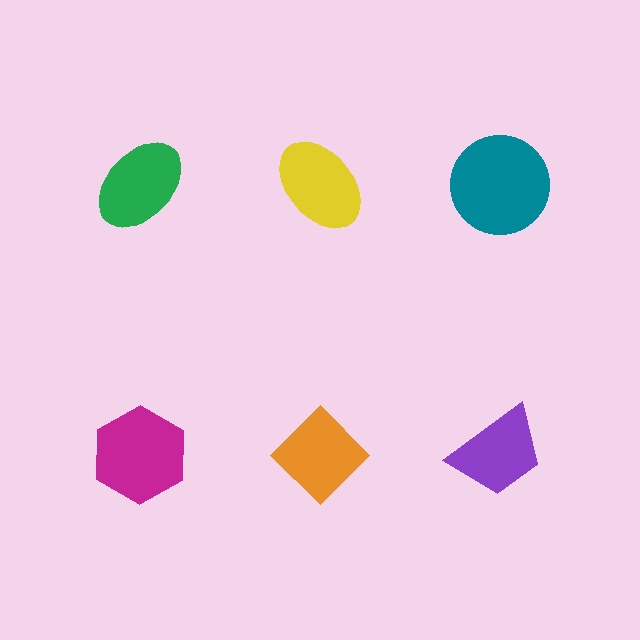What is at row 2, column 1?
A magenta hexagon.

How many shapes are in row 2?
3 shapes.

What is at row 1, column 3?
A teal circle.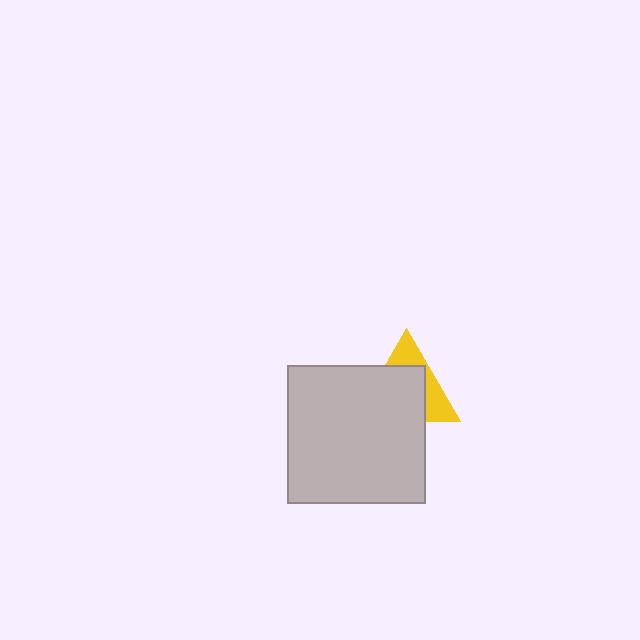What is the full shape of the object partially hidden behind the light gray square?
The partially hidden object is a yellow triangle.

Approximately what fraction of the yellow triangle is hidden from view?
Roughly 63% of the yellow triangle is hidden behind the light gray square.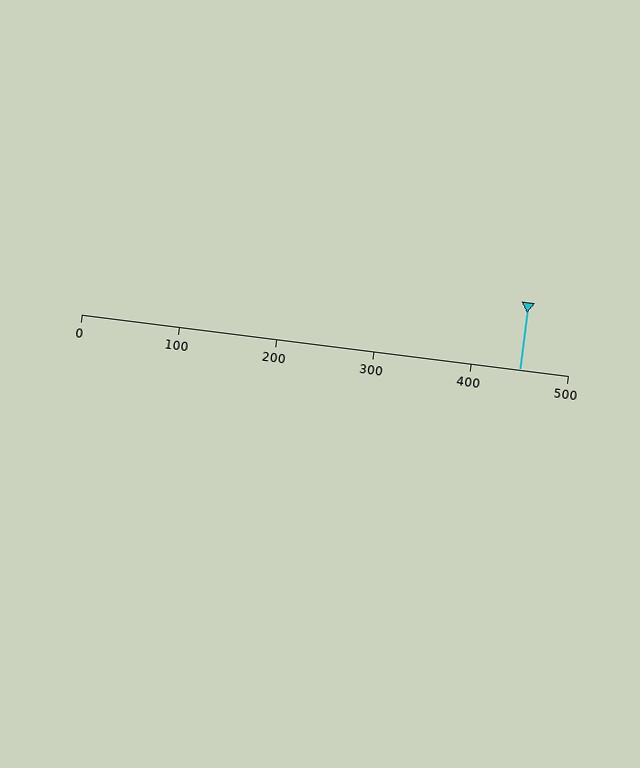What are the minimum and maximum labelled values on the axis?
The axis runs from 0 to 500.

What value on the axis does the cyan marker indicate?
The marker indicates approximately 450.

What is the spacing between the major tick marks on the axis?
The major ticks are spaced 100 apart.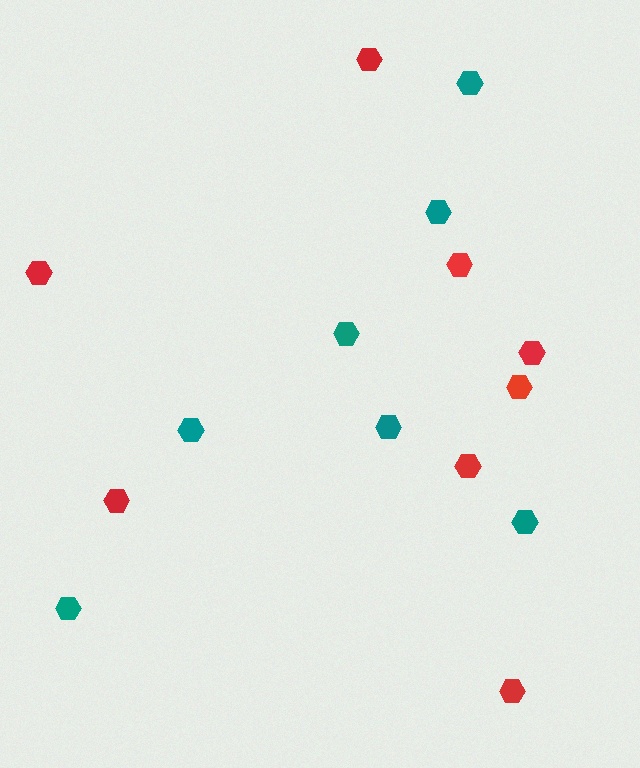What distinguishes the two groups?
There are 2 groups: one group of teal hexagons (7) and one group of red hexagons (8).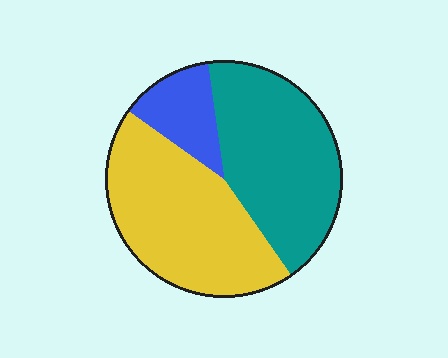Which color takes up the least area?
Blue, at roughly 15%.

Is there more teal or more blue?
Teal.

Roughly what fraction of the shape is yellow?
Yellow takes up between a third and a half of the shape.